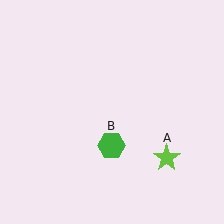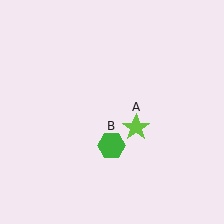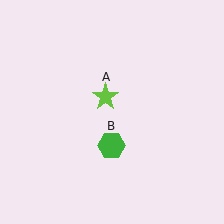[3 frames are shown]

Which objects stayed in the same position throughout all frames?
Green hexagon (object B) remained stationary.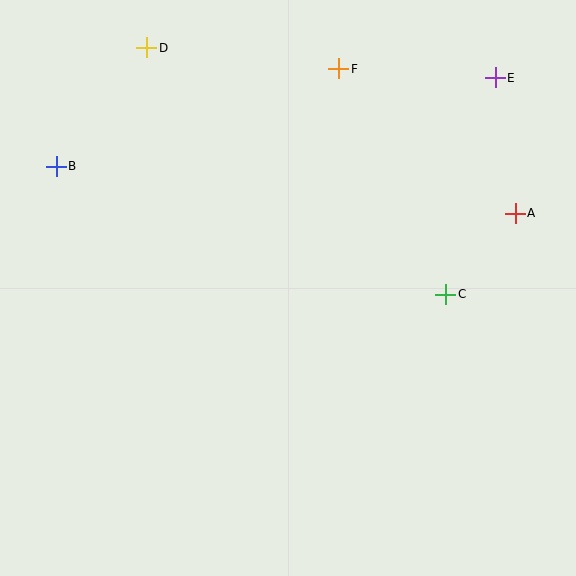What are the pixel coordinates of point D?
Point D is at (146, 48).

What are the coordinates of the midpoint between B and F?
The midpoint between B and F is at (198, 118).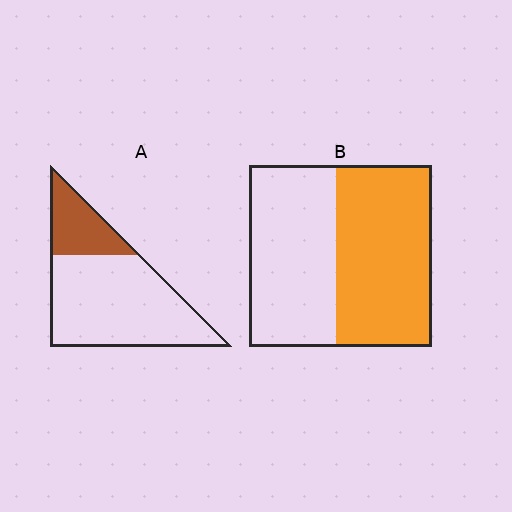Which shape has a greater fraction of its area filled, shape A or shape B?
Shape B.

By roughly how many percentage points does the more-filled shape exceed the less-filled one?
By roughly 30 percentage points (B over A).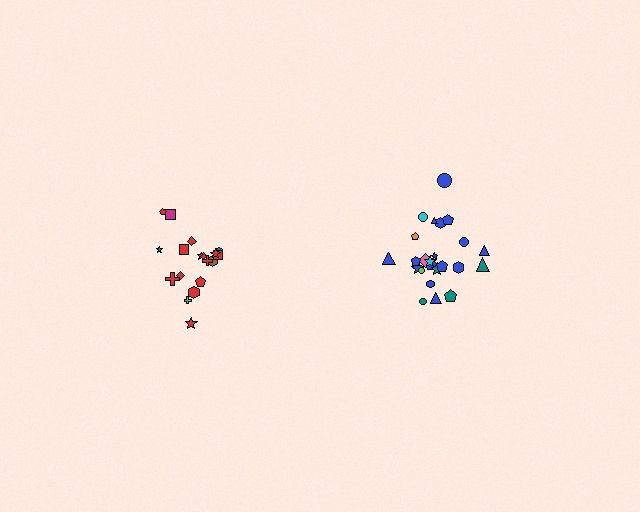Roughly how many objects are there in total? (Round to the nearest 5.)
Roughly 45 objects in total.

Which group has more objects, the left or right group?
The right group.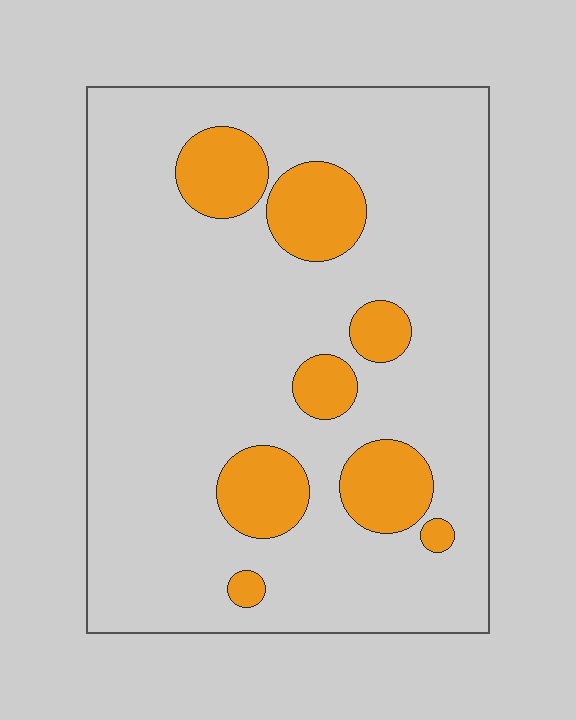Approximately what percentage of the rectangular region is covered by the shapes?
Approximately 15%.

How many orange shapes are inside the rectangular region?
8.